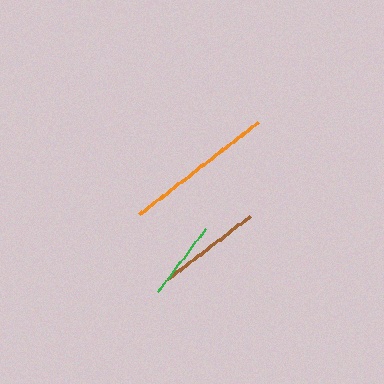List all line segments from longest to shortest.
From longest to shortest: orange, brown, green.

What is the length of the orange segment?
The orange segment is approximately 151 pixels long.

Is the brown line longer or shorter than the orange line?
The orange line is longer than the brown line.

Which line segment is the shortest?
The green line is the shortest at approximately 79 pixels.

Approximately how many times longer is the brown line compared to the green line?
The brown line is approximately 1.3 times the length of the green line.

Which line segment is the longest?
The orange line is the longest at approximately 151 pixels.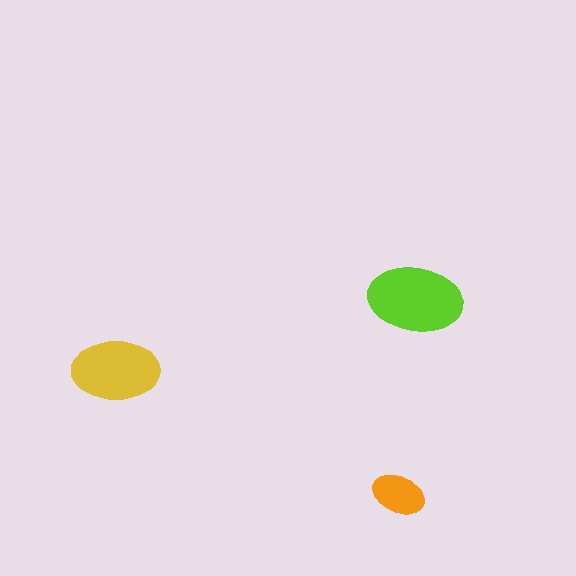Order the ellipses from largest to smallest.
the lime one, the yellow one, the orange one.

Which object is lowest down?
The orange ellipse is bottommost.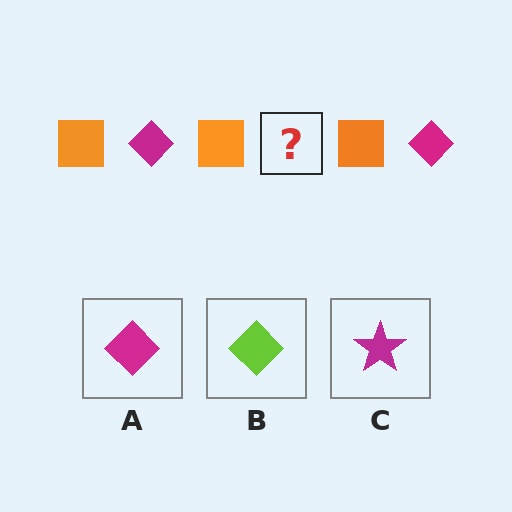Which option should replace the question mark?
Option A.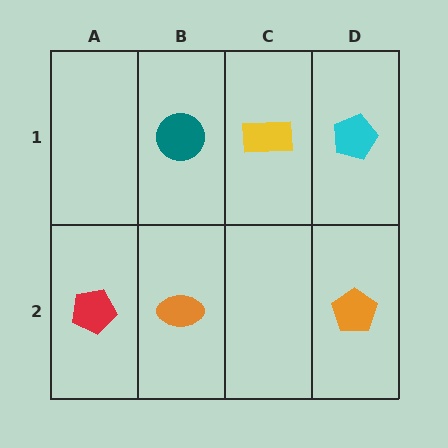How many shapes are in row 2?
3 shapes.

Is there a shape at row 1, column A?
No, that cell is empty.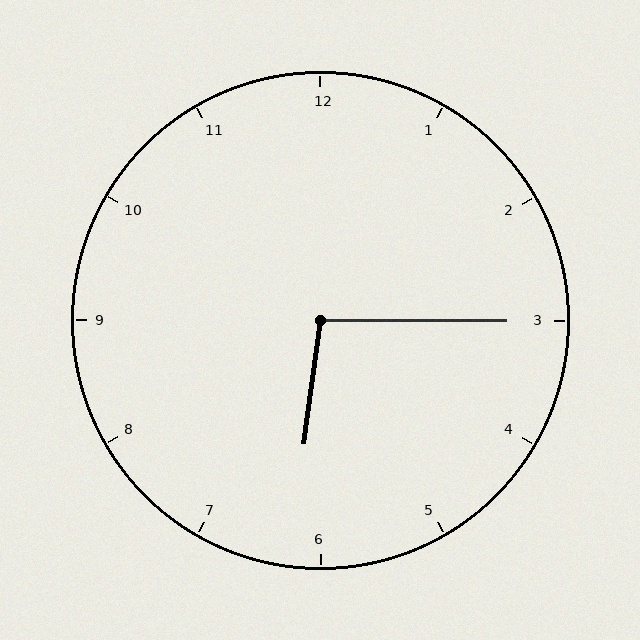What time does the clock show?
6:15.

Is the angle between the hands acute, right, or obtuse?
It is obtuse.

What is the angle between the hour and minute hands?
Approximately 98 degrees.